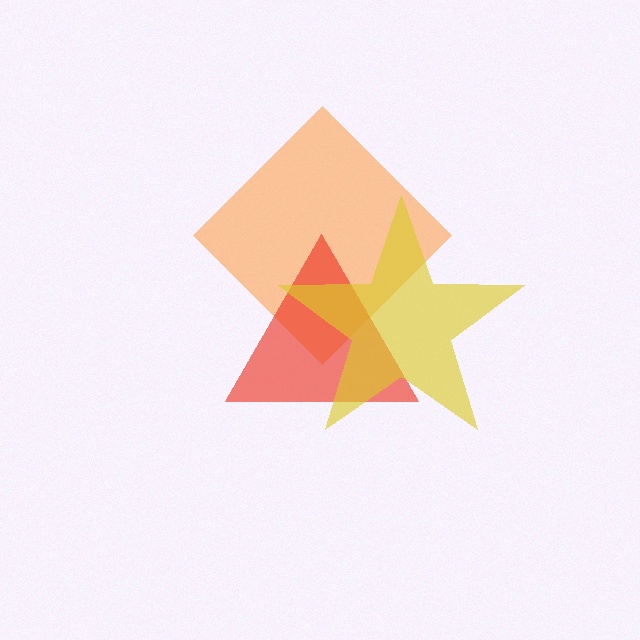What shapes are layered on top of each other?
The layered shapes are: an orange diamond, a red triangle, a yellow star.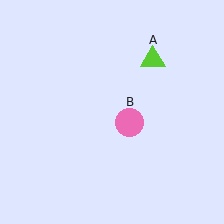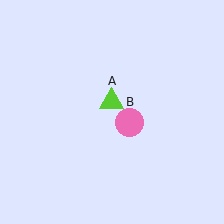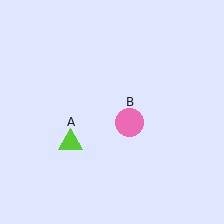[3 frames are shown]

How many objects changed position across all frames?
1 object changed position: lime triangle (object A).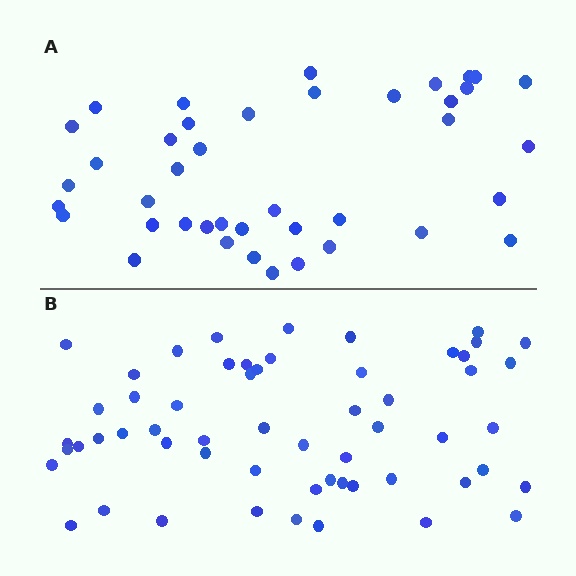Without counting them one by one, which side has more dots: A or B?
Region B (the bottom region) has more dots.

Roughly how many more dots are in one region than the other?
Region B has approximately 15 more dots than region A.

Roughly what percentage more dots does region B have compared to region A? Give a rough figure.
About 40% more.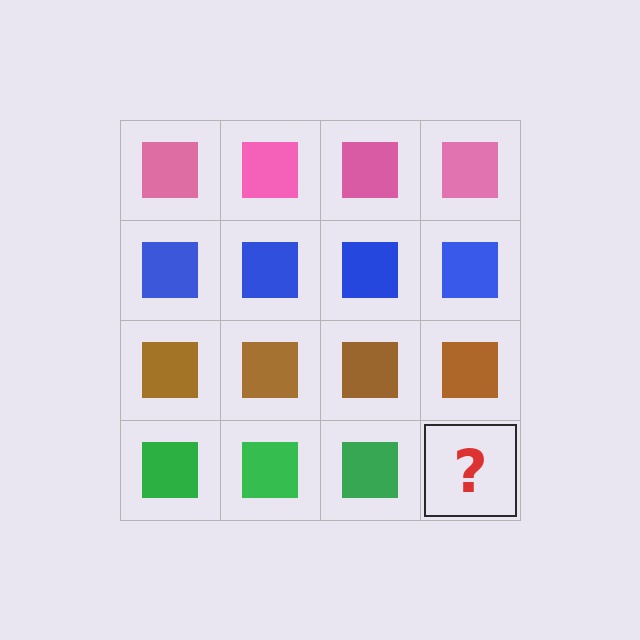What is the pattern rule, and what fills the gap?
The rule is that each row has a consistent color. The gap should be filled with a green square.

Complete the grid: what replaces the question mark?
The question mark should be replaced with a green square.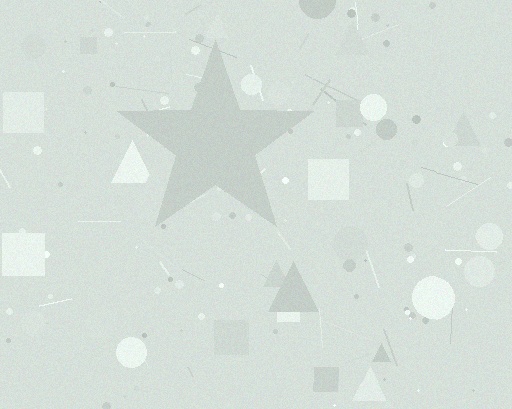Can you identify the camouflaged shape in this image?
The camouflaged shape is a star.